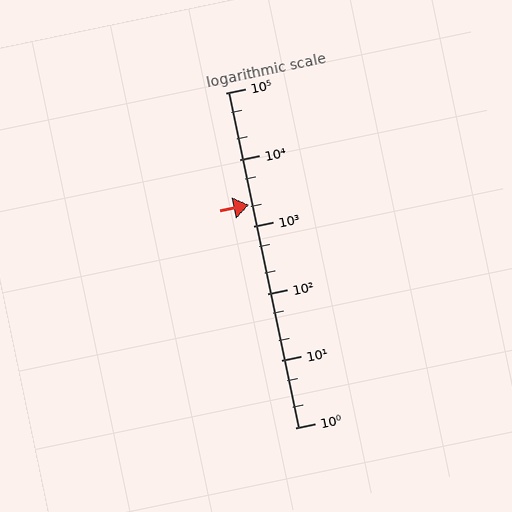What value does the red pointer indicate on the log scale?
The pointer indicates approximately 2100.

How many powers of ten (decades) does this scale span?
The scale spans 5 decades, from 1 to 100000.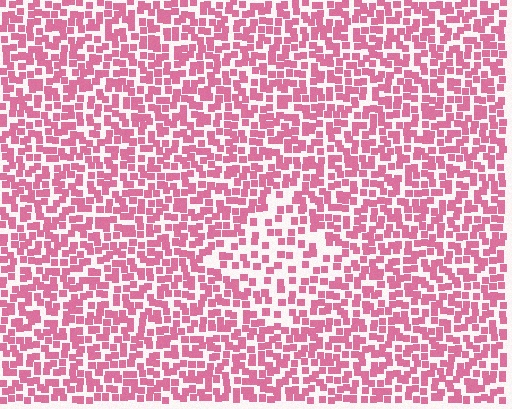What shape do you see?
I see a diamond.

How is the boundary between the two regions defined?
The boundary is defined by a change in element density (approximately 1.9x ratio). All elements are the same color, size, and shape.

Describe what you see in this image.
The image contains small pink elements arranged at two different densities. A diamond-shaped region is visible where the elements are less densely packed than the surrounding area.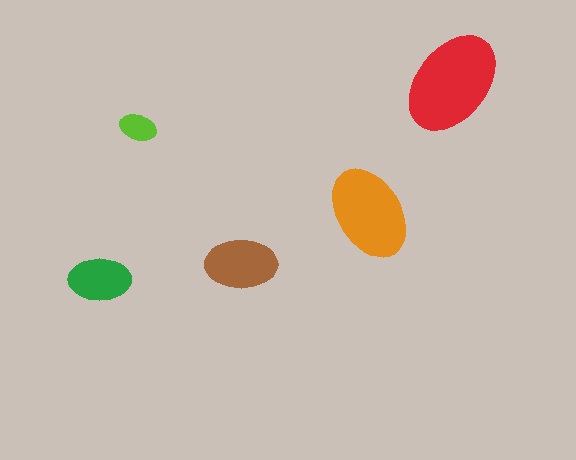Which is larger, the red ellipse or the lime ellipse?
The red one.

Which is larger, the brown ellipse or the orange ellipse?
The orange one.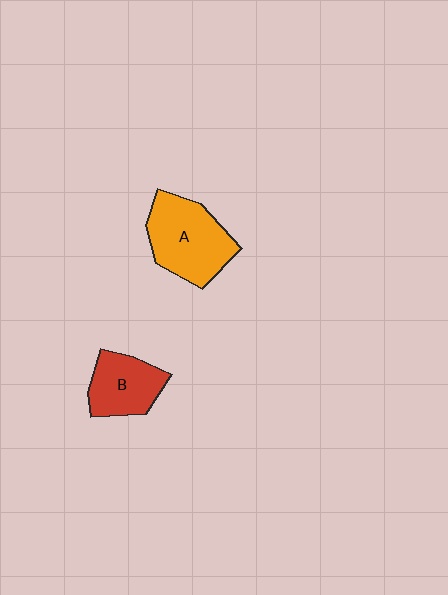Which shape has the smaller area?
Shape B (red).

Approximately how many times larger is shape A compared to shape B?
Approximately 1.4 times.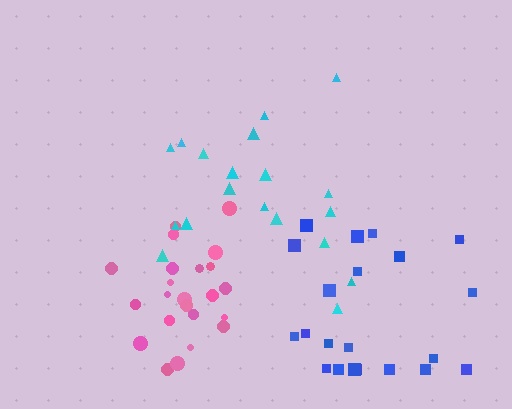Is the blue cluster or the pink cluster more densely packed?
Pink.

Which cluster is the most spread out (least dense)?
Cyan.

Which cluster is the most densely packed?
Pink.